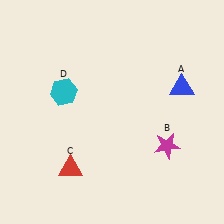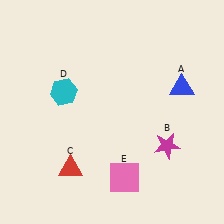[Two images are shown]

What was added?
A pink square (E) was added in Image 2.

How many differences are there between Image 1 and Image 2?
There is 1 difference between the two images.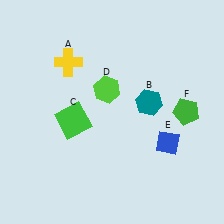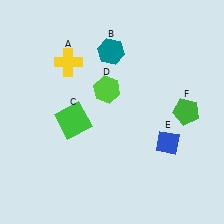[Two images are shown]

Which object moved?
The teal hexagon (B) moved up.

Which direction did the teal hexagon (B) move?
The teal hexagon (B) moved up.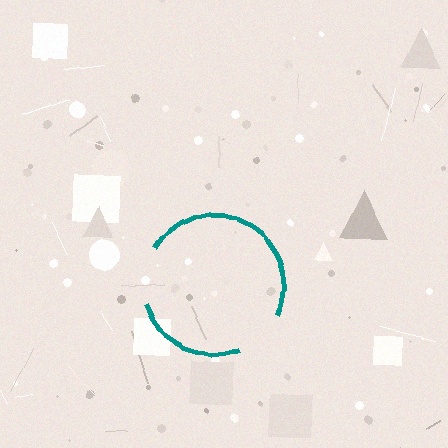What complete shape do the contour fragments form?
The contour fragments form a circle.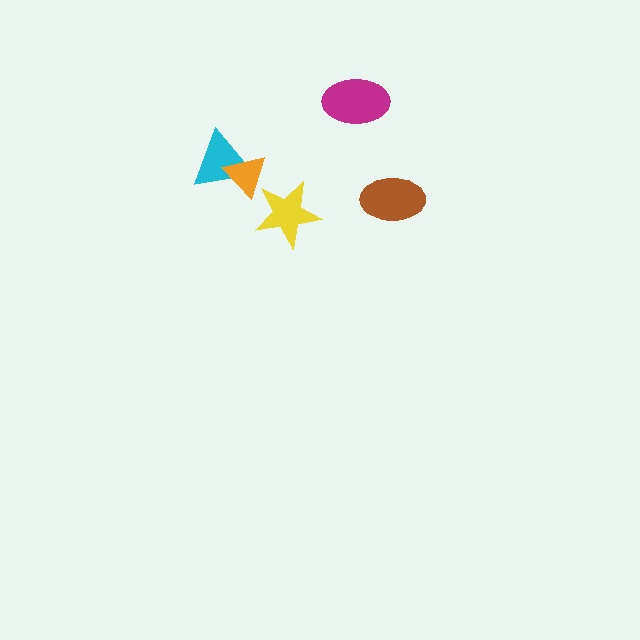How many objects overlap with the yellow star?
0 objects overlap with the yellow star.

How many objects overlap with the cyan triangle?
1 object overlaps with the cyan triangle.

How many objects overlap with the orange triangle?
1 object overlaps with the orange triangle.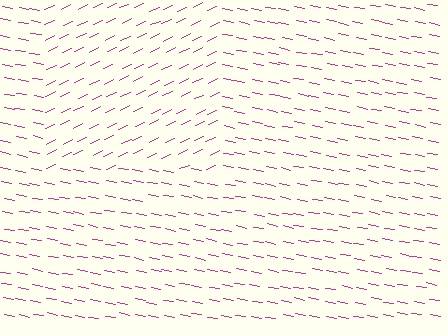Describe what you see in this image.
The image is filled with small magenta line segments. A rectangle region in the image has lines oriented differently from the surrounding lines, creating a visible texture boundary.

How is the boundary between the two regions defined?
The boundary is defined purely by a change in line orientation (approximately 36 degrees difference). All lines are the same color and thickness.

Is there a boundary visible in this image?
Yes, there is a texture boundary formed by a change in line orientation.